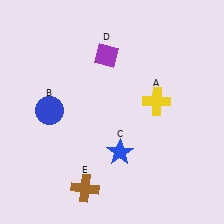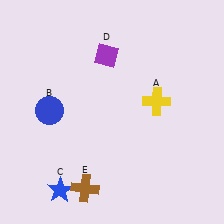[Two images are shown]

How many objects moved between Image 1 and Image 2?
1 object moved between the two images.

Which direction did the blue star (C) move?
The blue star (C) moved left.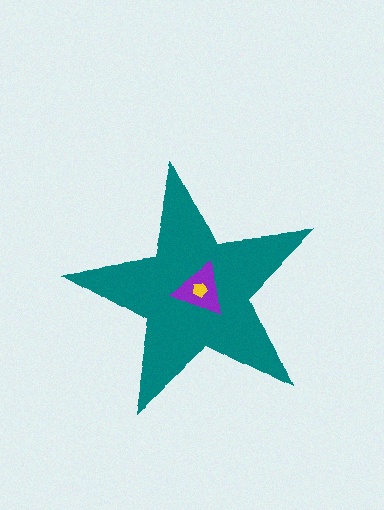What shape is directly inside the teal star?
The purple triangle.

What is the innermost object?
The yellow pentagon.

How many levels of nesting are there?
3.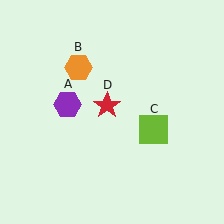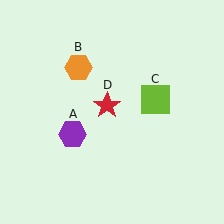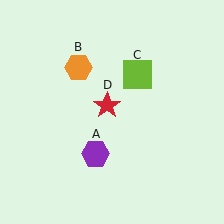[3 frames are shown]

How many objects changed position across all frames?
2 objects changed position: purple hexagon (object A), lime square (object C).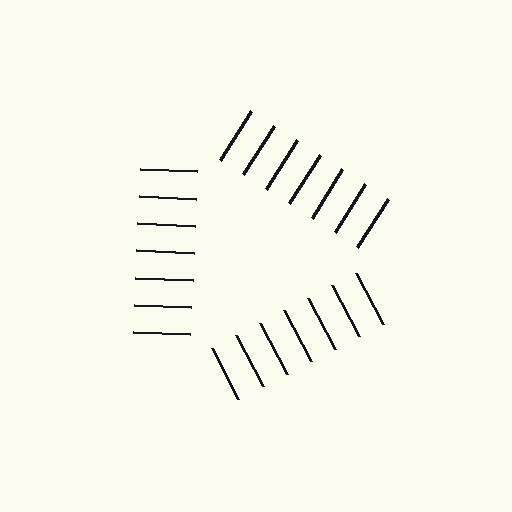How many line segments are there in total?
21 — 7 along each of the 3 edges.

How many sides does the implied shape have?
3 sides — the line-ends trace a triangle.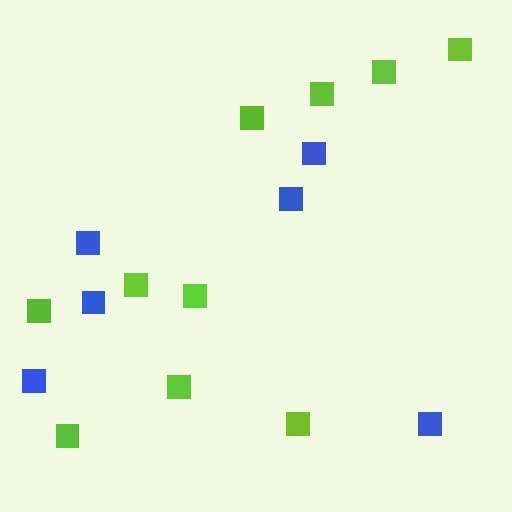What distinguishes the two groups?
There are 2 groups: one group of blue squares (6) and one group of lime squares (10).